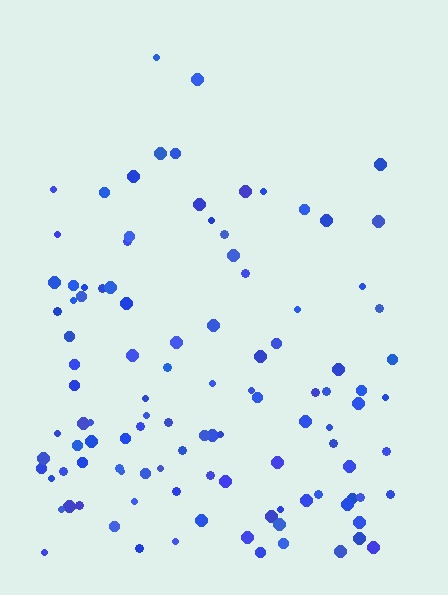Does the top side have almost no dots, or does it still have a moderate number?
Still a moderate number, just noticeably fewer than the bottom.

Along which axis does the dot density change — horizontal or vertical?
Vertical.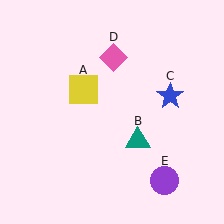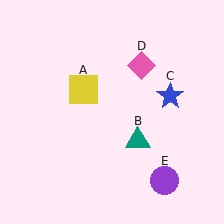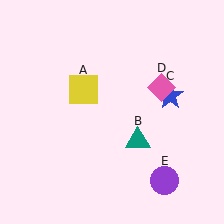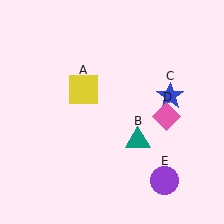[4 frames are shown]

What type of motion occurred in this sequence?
The pink diamond (object D) rotated clockwise around the center of the scene.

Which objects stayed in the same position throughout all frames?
Yellow square (object A) and teal triangle (object B) and blue star (object C) and purple circle (object E) remained stationary.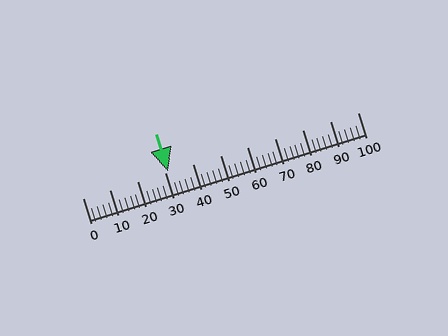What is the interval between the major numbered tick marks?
The major tick marks are spaced 10 units apart.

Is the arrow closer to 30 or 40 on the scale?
The arrow is closer to 30.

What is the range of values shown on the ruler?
The ruler shows values from 0 to 100.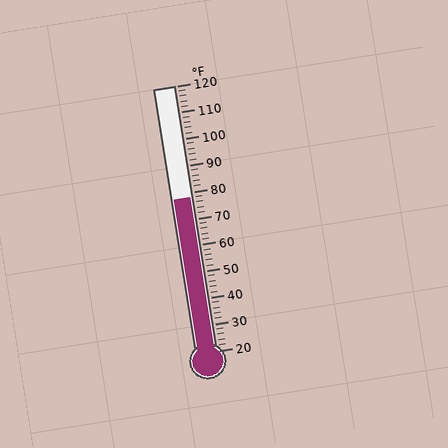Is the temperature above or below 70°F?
The temperature is above 70°F.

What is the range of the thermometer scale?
The thermometer scale ranges from 20°F to 120°F.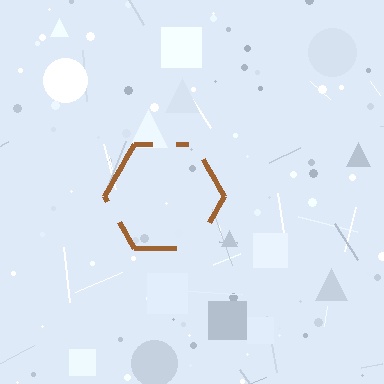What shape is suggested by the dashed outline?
The dashed outline suggests a hexagon.